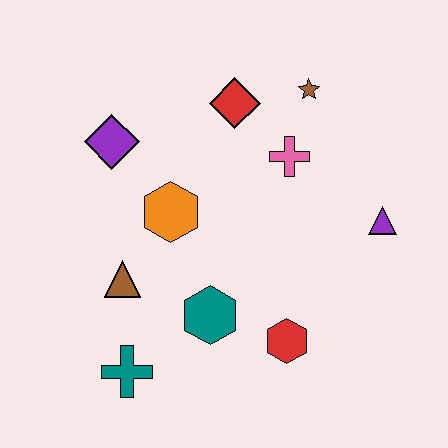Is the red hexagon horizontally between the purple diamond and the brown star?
Yes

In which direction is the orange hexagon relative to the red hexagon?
The orange hexagon is above the red hexagon.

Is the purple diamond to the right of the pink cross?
No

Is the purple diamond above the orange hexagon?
Yes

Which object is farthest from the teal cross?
The brown star is farthest from the teal cross.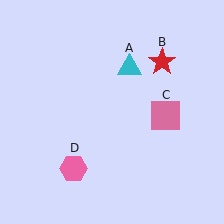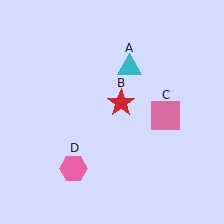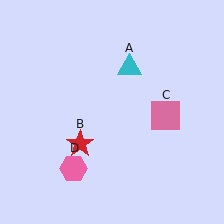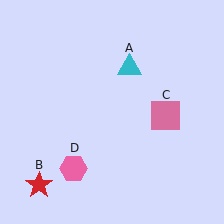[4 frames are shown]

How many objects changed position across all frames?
1 object changed position: red star (object B).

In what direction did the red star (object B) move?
The red star (object B) moved down and to the left.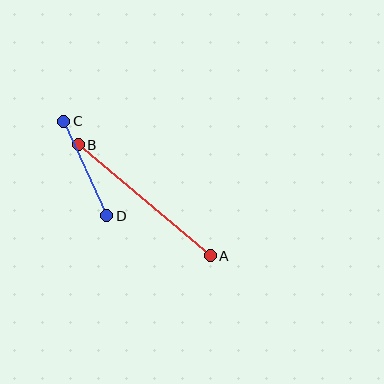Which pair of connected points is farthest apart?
Points A and B are farthest apart.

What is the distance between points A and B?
The distance is approximately 173 pixels.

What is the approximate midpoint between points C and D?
The midpoint is at approximately (85, 169) pixels.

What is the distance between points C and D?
The distance is approximately 104 pixels.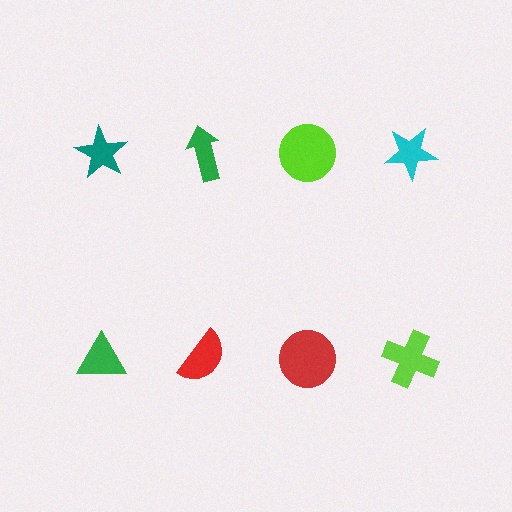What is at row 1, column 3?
A lime circle.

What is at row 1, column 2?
A green arrow.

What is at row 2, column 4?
A lime cross.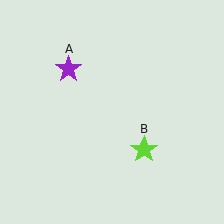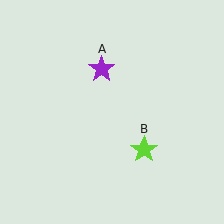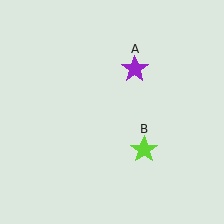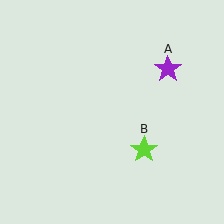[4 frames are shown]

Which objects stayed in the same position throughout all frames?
Lime star (object B) remained stationary.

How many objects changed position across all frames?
1 object changed position: purple star (object A).